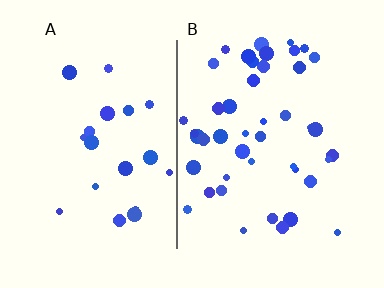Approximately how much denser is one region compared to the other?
Approximately 2.2× — region B over region A.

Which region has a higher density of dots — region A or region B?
B (the right).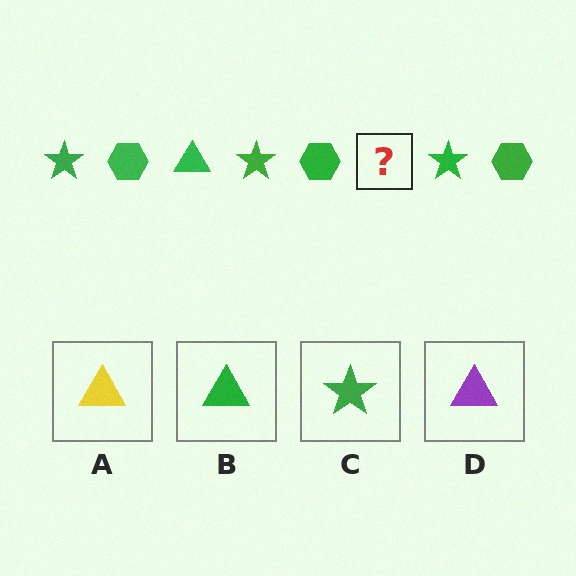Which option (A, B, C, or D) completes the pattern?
B.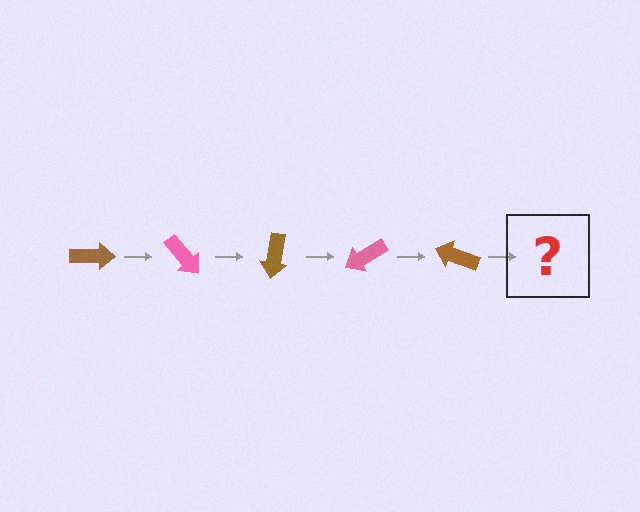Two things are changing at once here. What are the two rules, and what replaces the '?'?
The two rules are that it rotates 50 degrees each step and the color cycles through brown and pink. The '?' should be a pink arrow, rotated 250 degrees from the start.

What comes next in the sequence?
The next element should be a pink arrow, rotated 250 degrees from the start.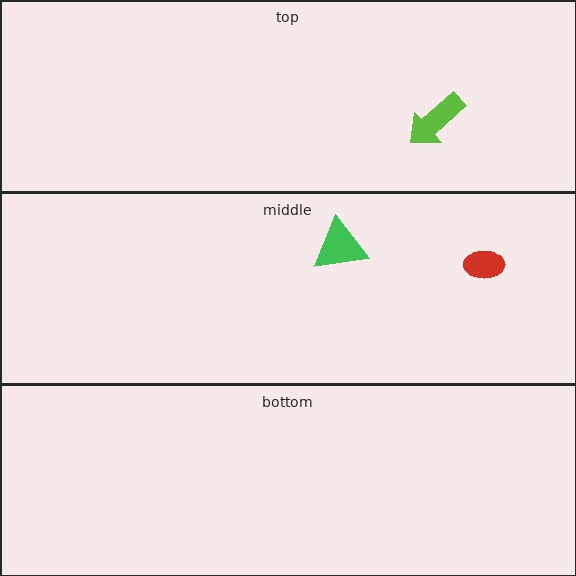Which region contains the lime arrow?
The top region.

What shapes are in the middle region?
The green triangle, the red ellipse.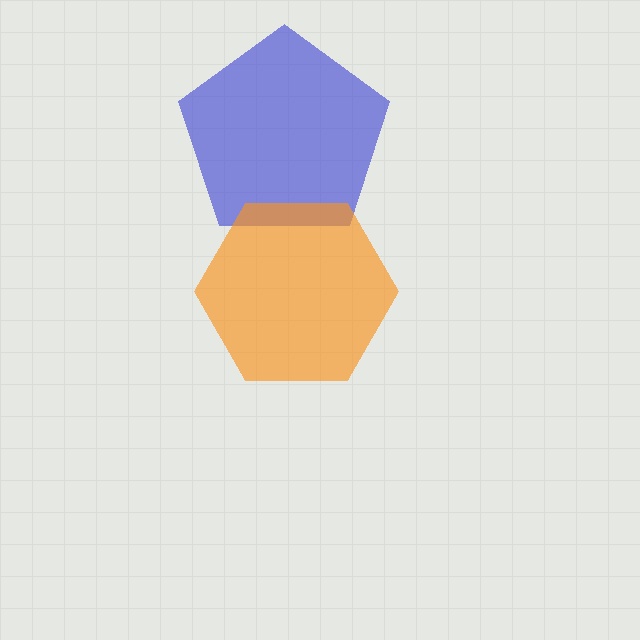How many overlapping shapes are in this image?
There are 2 overlapping shapes in the image.